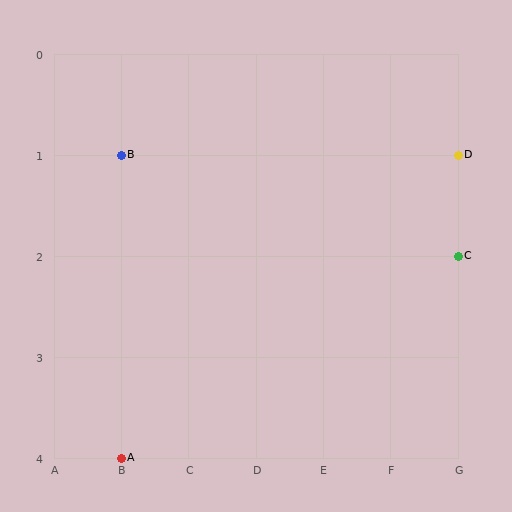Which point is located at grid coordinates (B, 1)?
Point B is at (B, 1).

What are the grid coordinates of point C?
Point C is at grid coordinates (G, 2).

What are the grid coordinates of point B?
Point B is at grid coordinates (B, 1).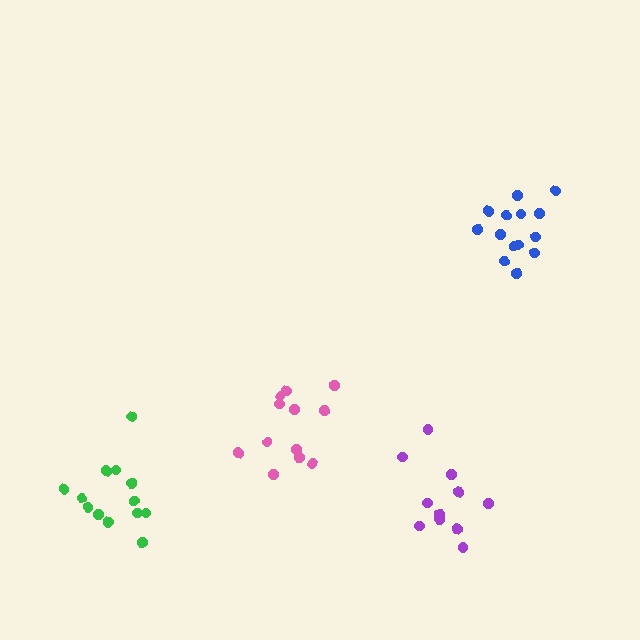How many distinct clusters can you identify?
There are 4 distinct clusters.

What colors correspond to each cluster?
The clusters are colored: blue, green, pink, purple.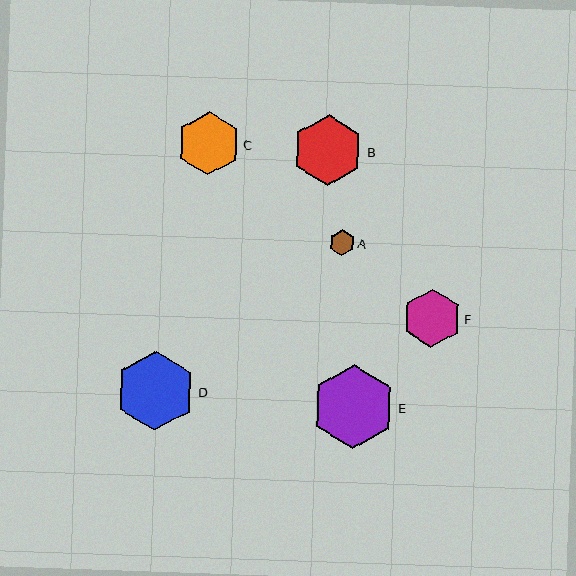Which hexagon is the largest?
Hexagon E is the largest with a size of approximately 84 pixels.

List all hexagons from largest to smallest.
From largest to smallest: E, D, B, C, F, A.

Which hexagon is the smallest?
Hexagon A is the smallest with a size of approximately 26 pixels.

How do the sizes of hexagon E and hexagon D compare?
Hexagon E and hexagon D are approximately the same size.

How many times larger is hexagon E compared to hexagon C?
Hexagon E is approximately 1.3 times the size of hexagon C.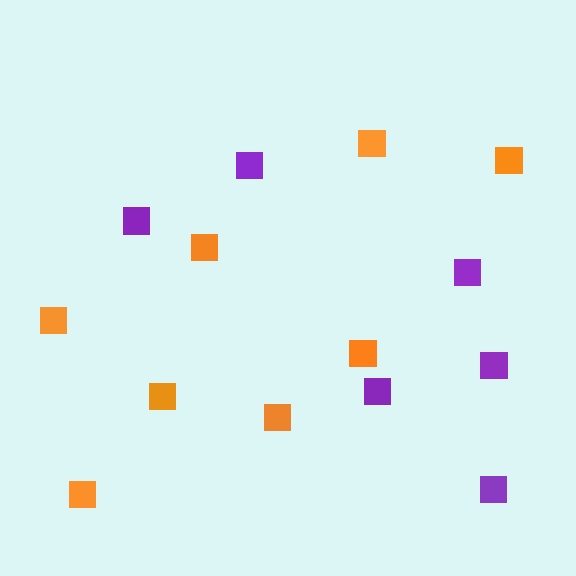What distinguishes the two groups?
There are 2 groups: one group of purple squares (6) and one group of orange squares (8).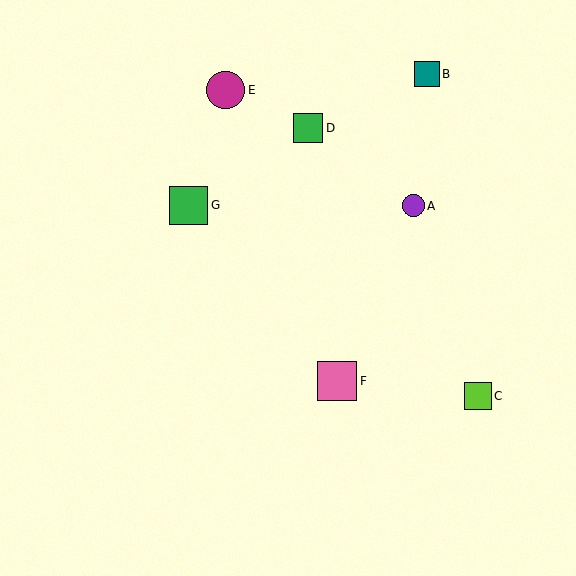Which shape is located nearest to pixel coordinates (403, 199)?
The purple circle (labeled A) at (413, 206) is nearest to that location.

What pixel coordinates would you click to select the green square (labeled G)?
Click at (188, 205) to select the green square G.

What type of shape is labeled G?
Shape G is a green square.